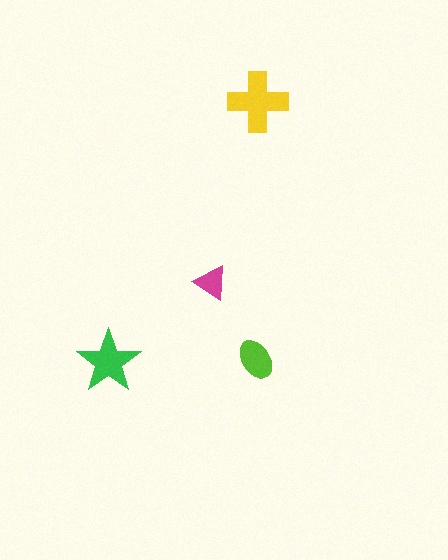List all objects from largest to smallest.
The yellow cross, the green star, the lime ellipse, the magenta triangle.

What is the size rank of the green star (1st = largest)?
2nd.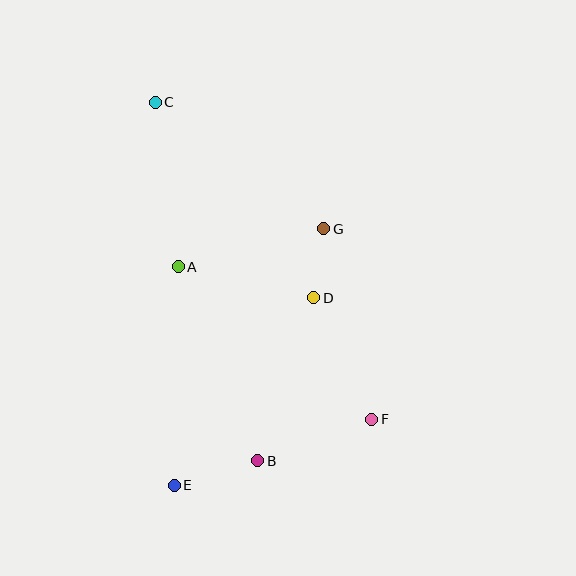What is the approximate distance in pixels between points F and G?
The distance between F and G is approximately 197 pixels.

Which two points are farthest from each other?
Points C and F are farthest from each other.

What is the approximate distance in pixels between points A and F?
The distance between A and F is approximately 247 pixels.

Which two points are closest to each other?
Points D and G are closest to each other.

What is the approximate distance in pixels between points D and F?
The distance between D and F is approximately 135 pixels.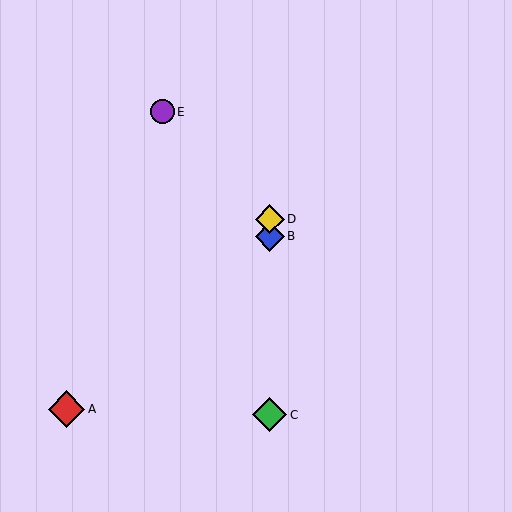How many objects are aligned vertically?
3 objects (B, C, D) are aligned vertically.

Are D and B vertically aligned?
Yes, both are at x≈270.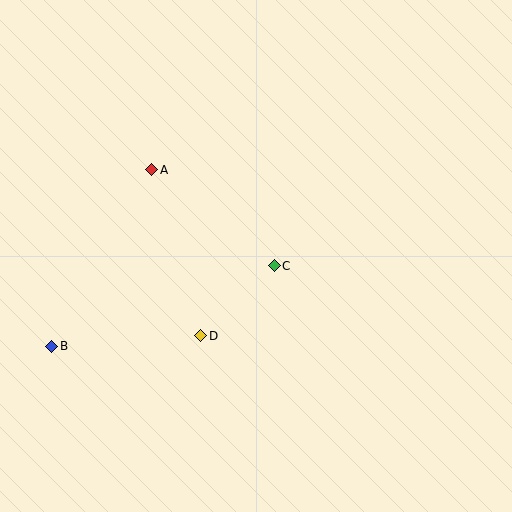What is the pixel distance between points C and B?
The distance between C and B is 236 pixels.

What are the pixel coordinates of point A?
Point A is at (152, 170).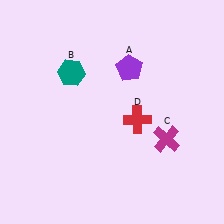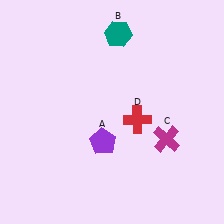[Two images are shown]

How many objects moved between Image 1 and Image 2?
2 objects moved between the two images.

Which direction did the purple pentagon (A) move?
The purple pentagon (A) moved down.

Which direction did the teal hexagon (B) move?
The teal hexagon (B) moved right.